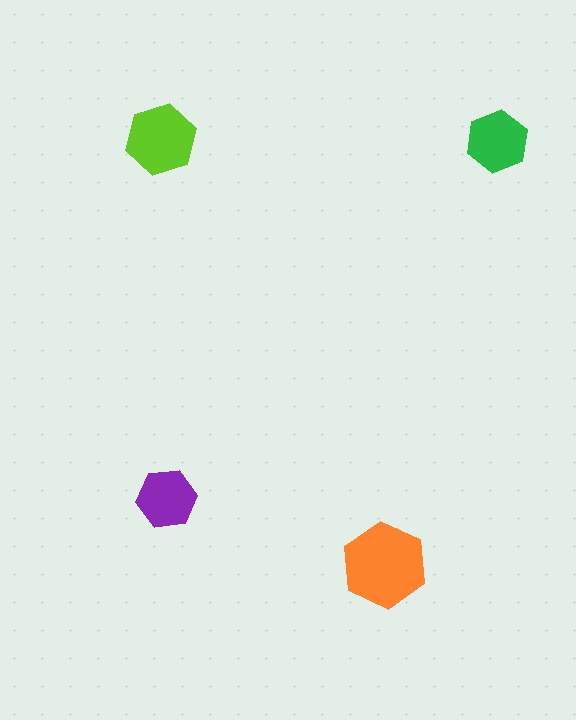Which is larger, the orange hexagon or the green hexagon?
The orange one.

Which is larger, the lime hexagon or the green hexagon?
The lime one.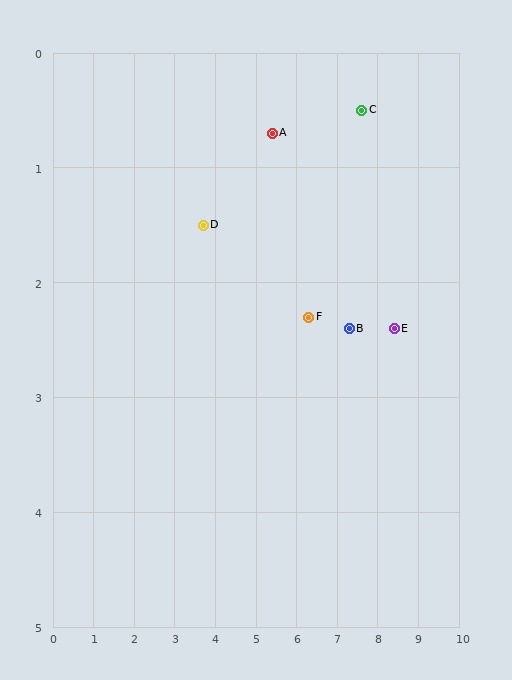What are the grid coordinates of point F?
Point F is at approximately (6.3, 2.3).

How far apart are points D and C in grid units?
Points D and C are about 4.0 grid units apart.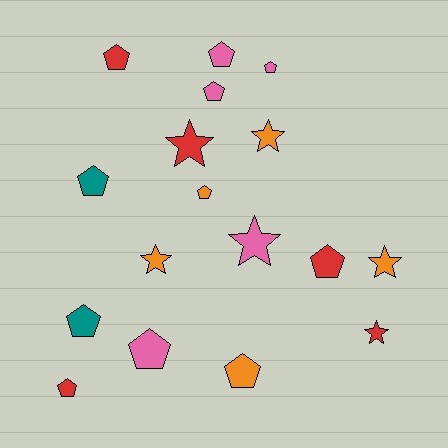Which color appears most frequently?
Red, with 5 objects.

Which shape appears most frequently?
Pentagon, with 11 objects.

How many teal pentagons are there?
There are 2 teal pentagons.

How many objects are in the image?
There are 17 objects.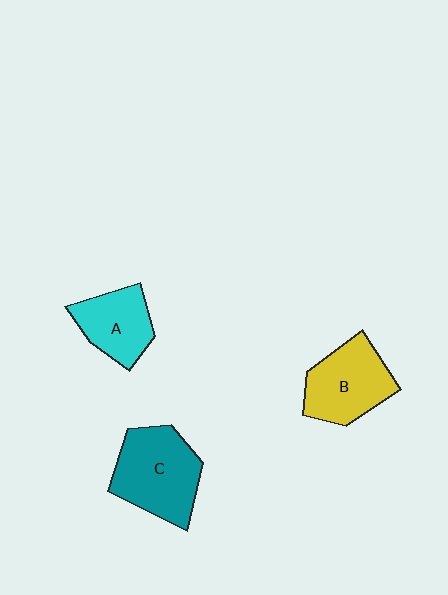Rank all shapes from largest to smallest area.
From largest to smallest: C (teal), B (yellow), A (cyan).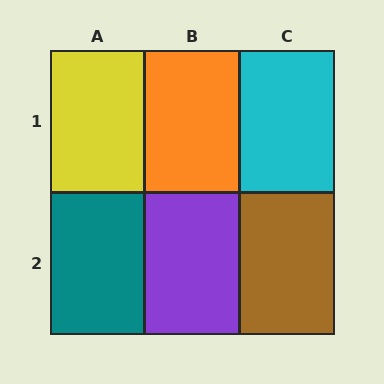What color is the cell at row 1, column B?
Orange.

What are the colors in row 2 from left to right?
Teal, purple, brown.